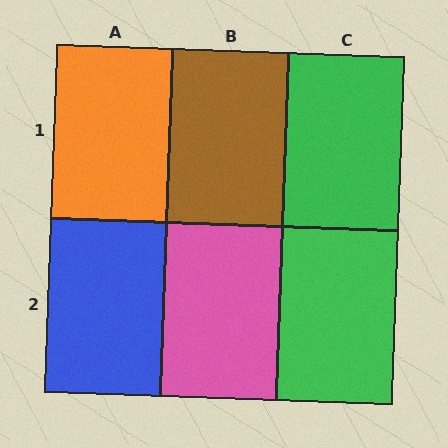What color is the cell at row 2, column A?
Blue.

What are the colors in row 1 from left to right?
Orange, brown, green.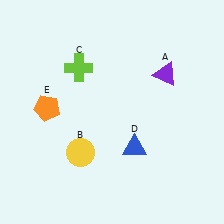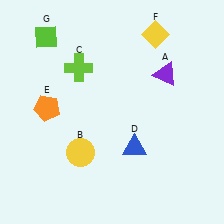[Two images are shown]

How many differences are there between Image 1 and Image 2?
There are 2 differences between the two images.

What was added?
A yellow diamond (F), a lime diamond (G) were added in Image 2.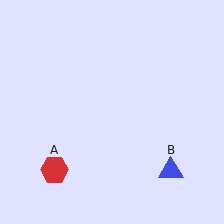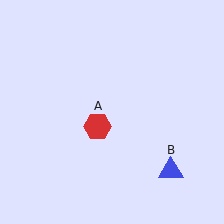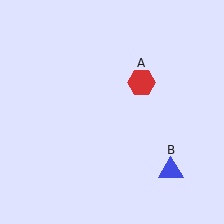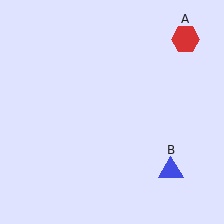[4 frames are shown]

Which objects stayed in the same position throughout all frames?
Blue triangle (object B) remained stationary.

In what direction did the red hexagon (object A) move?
The red hexagon (object A) moved up and to the right.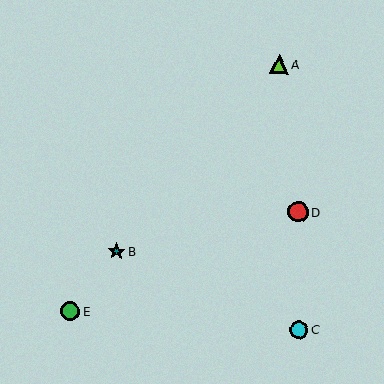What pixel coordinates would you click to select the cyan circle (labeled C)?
Click at (299, 330) to select the cyan circle C.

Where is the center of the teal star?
The center of the teal star is at (116, 252).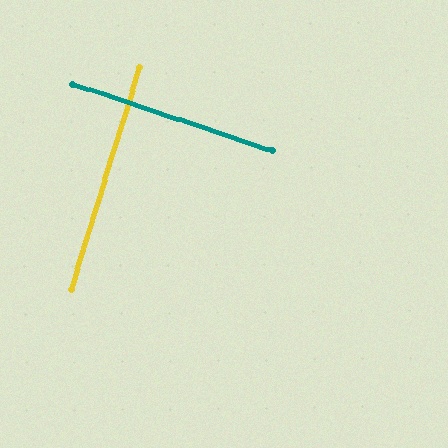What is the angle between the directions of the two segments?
Approximately 89 degrees.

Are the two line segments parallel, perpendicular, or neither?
Perpendicular — they meet at approximately 89°.